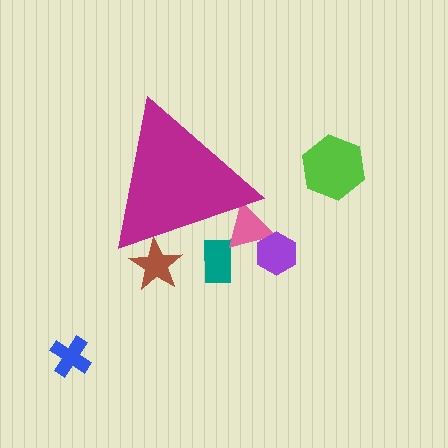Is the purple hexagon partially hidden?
No, the purple hexagon is fully visible.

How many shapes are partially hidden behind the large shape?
3 shapes are partially hidden.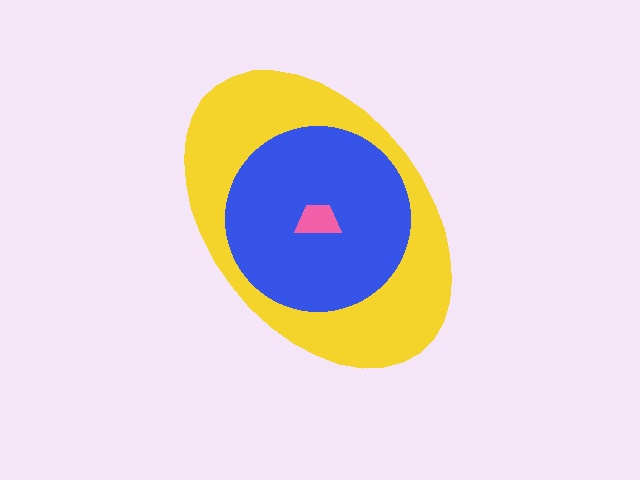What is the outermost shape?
The yellow ellipse.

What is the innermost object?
The pink trapezoid.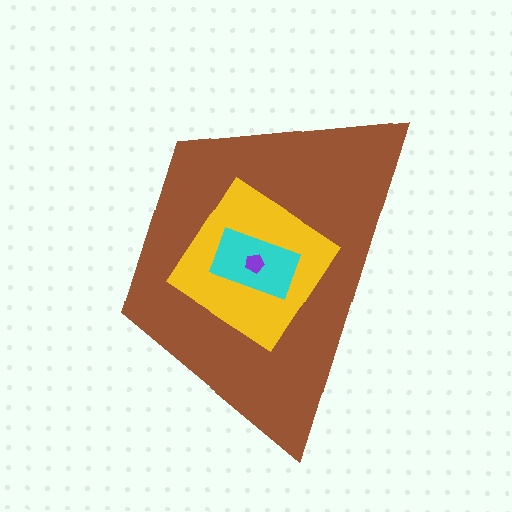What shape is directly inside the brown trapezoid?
The yellow diamond.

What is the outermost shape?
The brown trapezoid.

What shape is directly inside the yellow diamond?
The cyan rectangle.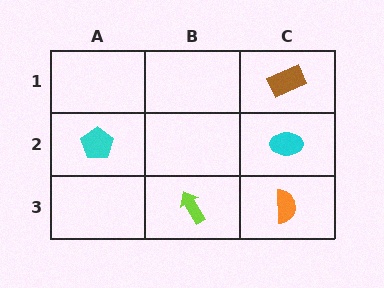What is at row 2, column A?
A cyan pentagon.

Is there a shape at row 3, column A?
No, that cell is empty.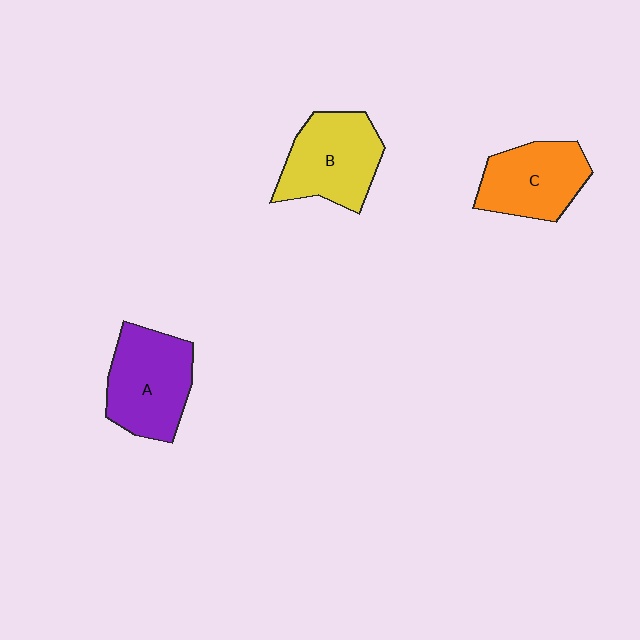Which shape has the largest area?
Shape A (purple).